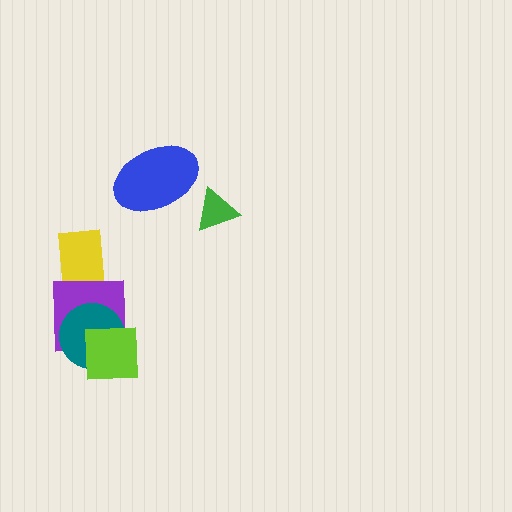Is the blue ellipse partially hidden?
No, no other shape covers it.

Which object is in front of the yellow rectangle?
The purple square is in front of the yellow rectangle.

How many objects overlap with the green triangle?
0 objects overlap with the green triangle.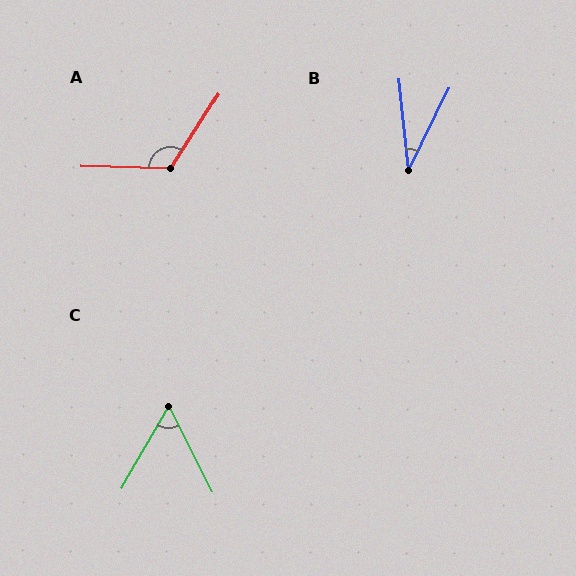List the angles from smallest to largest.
B (32°), C (57°), A (121°).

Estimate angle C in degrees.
Approximately 57 degrees.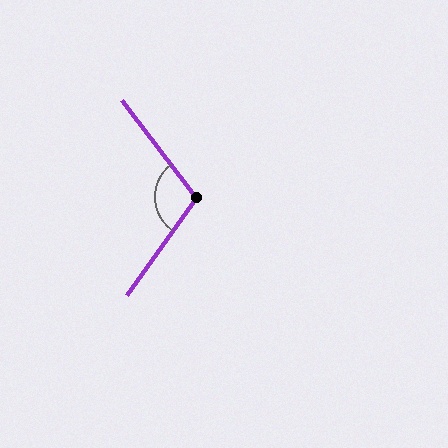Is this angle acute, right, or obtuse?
It is obtuse.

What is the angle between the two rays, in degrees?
Approximately 107 degrees.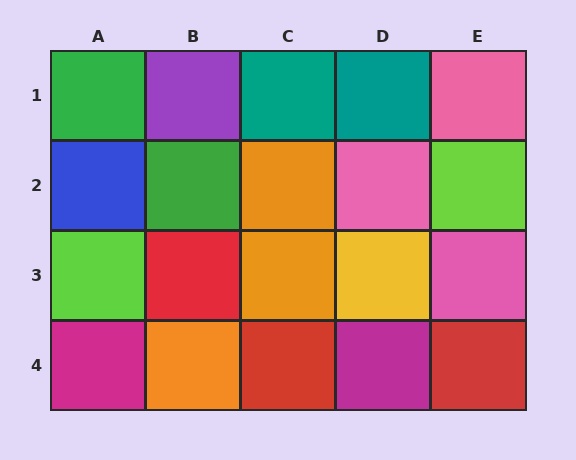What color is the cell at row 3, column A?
Lime.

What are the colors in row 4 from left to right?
Magenta, orange, red, magenta, red.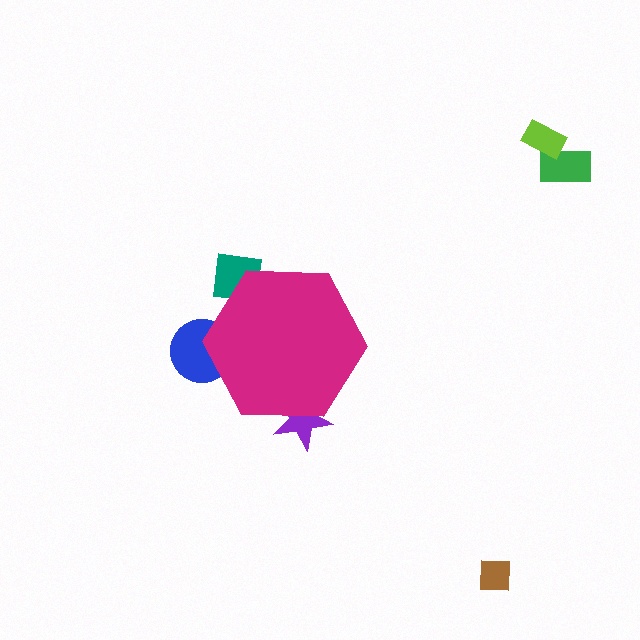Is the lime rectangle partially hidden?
No, the lime rectangle is fully visible.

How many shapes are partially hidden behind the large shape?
3 shapes are partially hidden.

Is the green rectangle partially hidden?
No, the green rectangle is fully visible.